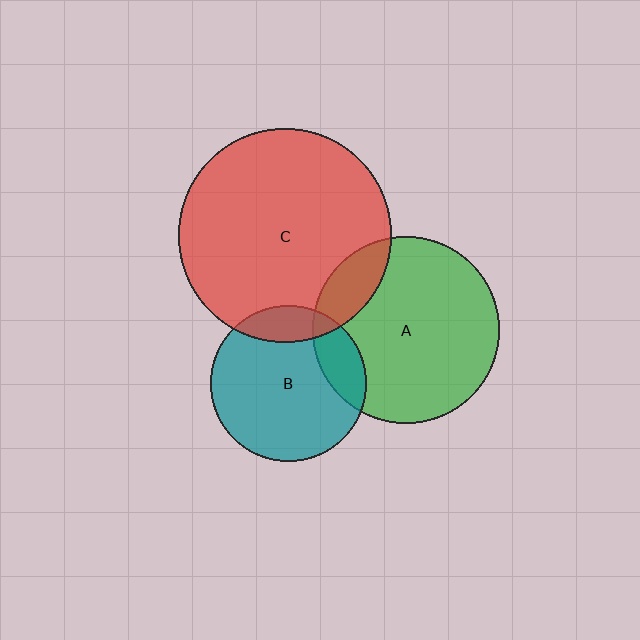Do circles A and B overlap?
Yes.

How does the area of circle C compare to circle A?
Approximately 1.3 times.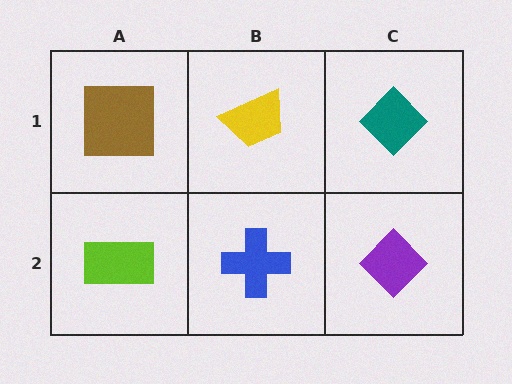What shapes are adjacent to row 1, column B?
A blue cross (row 2, column B), a brown square (row 1, column A), a teal diamond (row 1, column C).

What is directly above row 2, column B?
A yellow trapezoid.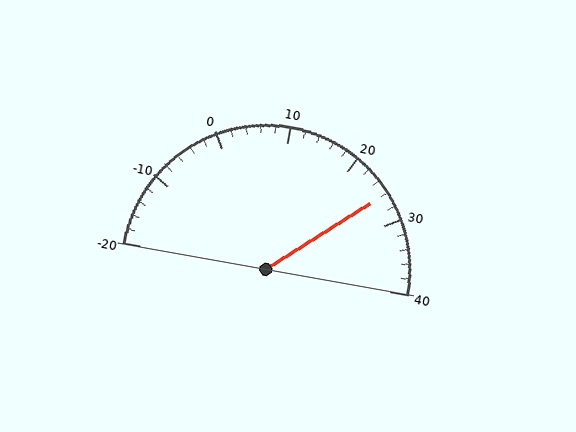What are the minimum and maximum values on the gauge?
The gauge ranges from -20 to 40.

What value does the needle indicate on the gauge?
The needle indicates approximately 26.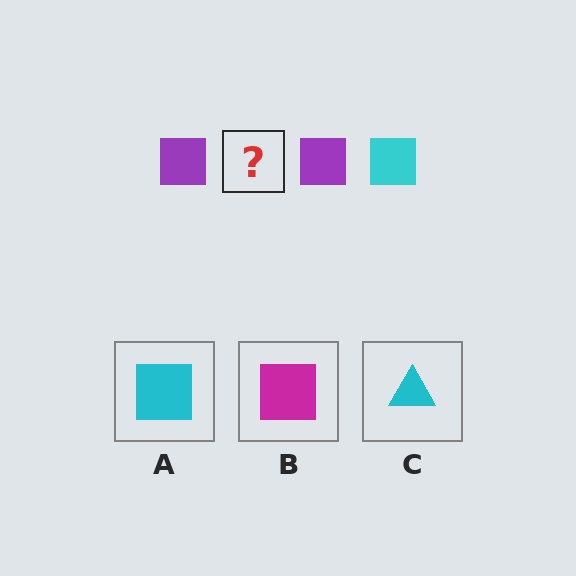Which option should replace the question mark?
Option A.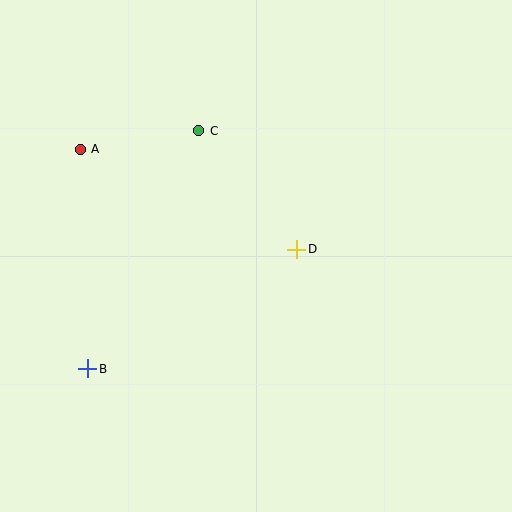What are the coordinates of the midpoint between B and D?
The midpoint between B and D is at (192, 309).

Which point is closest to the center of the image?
Point D at (297, 249) is closest to the center.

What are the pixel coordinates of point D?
Point D is at (297, 249).